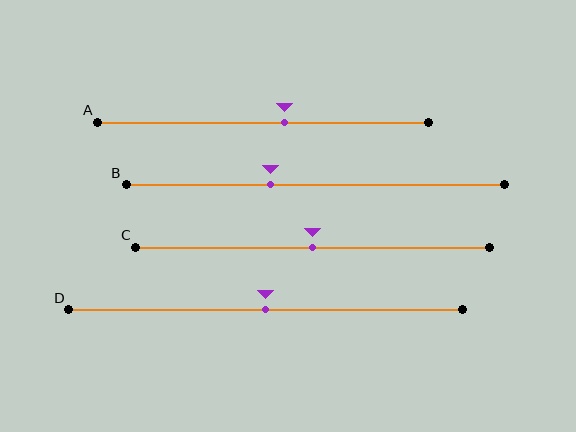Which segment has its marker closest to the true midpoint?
Segment C has its marker closest to the true midpoint.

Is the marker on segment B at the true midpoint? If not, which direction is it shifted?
No, the marker on segment B is shifted to the left by about 12% of the segment length.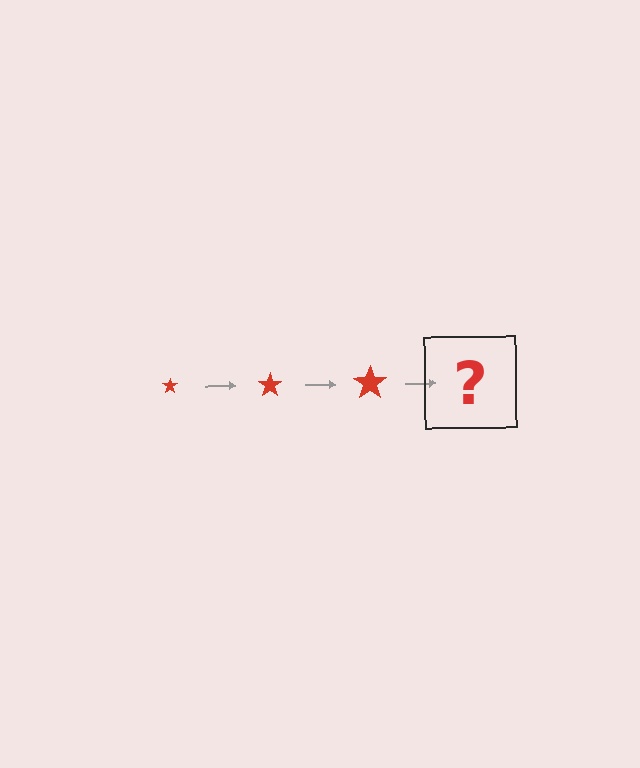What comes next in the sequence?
The next element should be a red star, larger than the previous one.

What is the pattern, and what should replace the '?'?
The pattern is that the star gets progressively larger each step. The '?' should be a red star, larger than the previous one.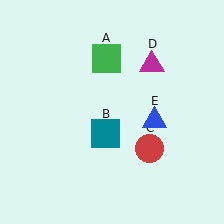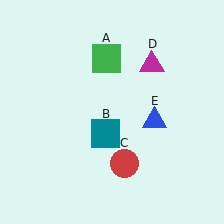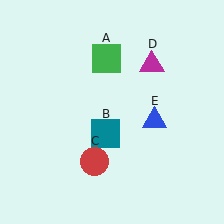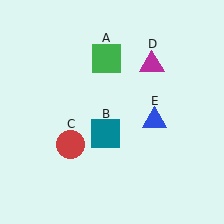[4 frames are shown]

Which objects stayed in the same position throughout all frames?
Green square (object A) and teal square (object B) and magenta triangle (object D) and blue triangle (object E) remained stationary.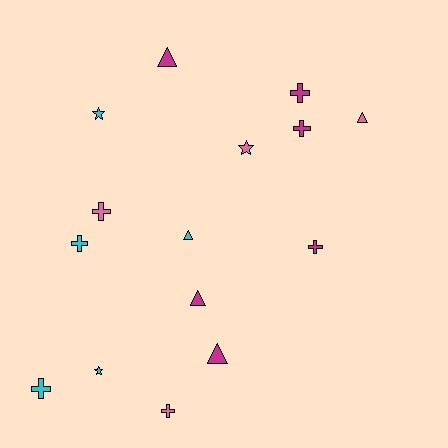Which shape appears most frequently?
Cross, with 7 objects.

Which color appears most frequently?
Magenta, with 6 objects.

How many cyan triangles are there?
There is 1 cyan triangle.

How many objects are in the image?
There are 15 objects.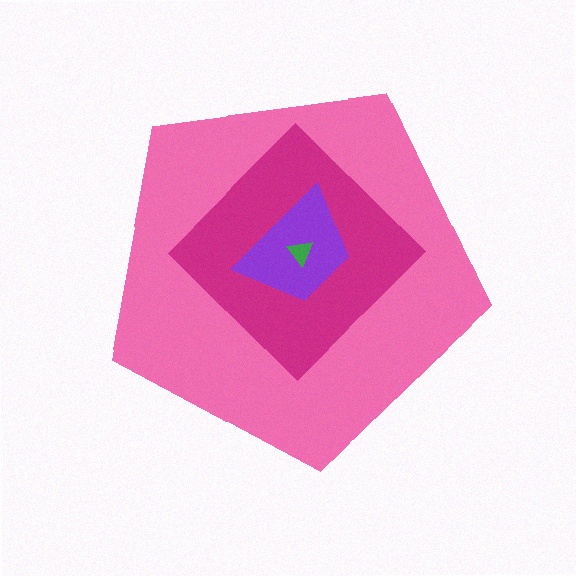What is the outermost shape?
The pink pentagon.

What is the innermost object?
The green triangle.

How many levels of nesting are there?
4.